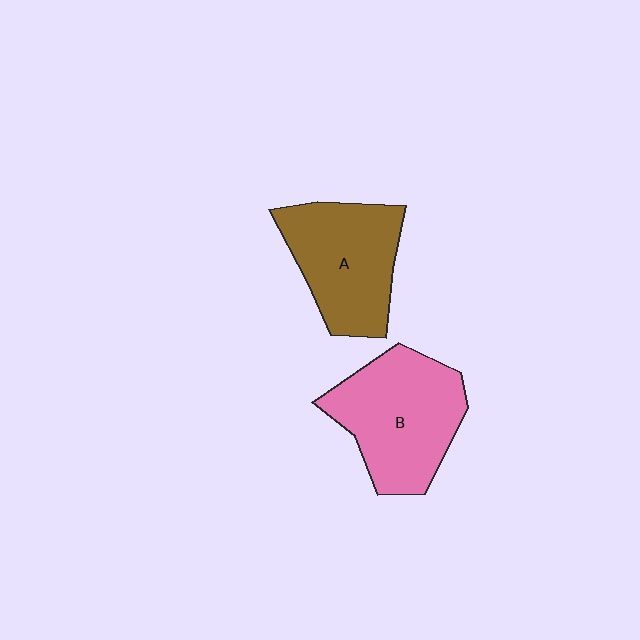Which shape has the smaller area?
Shape A (brown).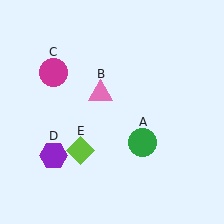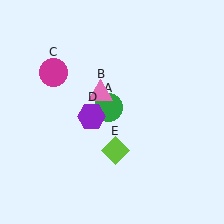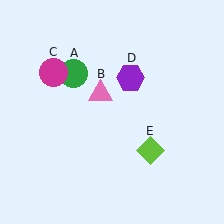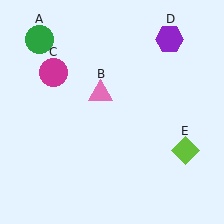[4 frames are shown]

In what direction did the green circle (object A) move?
The green circle (object A) moved up and to the left.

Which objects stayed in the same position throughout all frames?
Pink triangle (object B) and magenta circle (object C) remained stationary.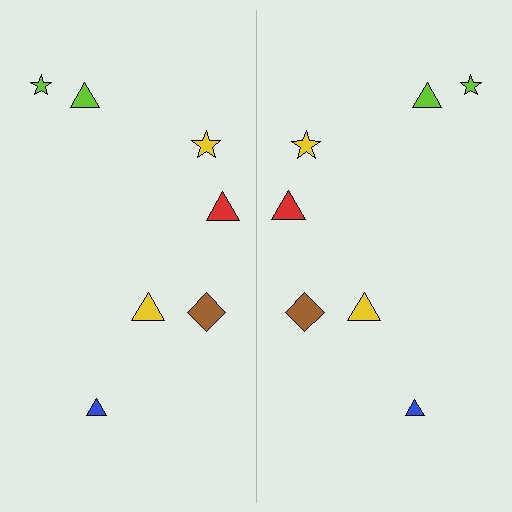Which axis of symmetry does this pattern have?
The pattern has a vertical axis of symmetry running through the center of the image.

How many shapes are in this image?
There are 14 shapes in this image.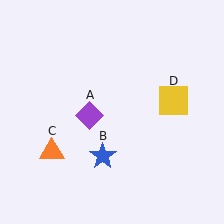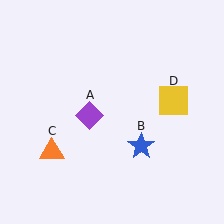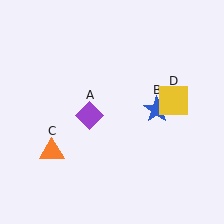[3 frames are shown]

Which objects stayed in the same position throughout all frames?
Purple diamond (object A) and orange triangle (object C) and yellow square (object D) remained stationary.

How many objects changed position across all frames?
1 object changed position: blue star (object B).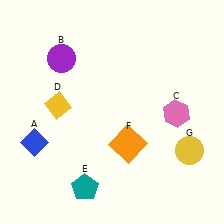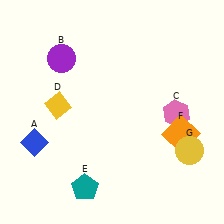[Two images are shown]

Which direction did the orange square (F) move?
The orange square (F) moved right.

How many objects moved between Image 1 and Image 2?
1 object moved between the two images.